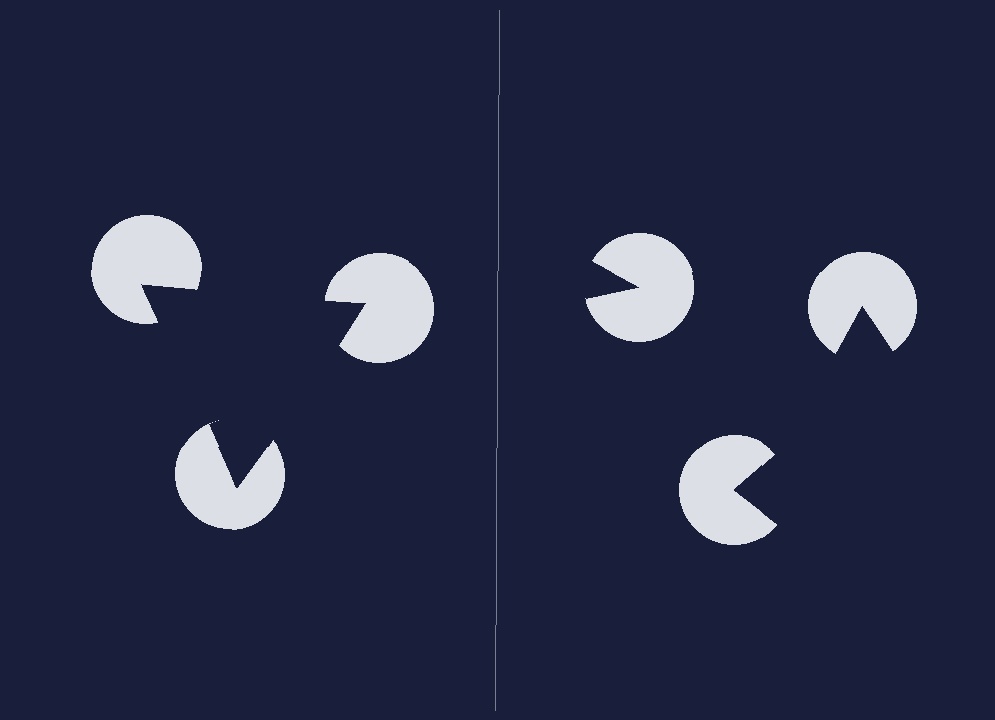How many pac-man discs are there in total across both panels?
6 — 3 on each side.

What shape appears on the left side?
An illusory triangle.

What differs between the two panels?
The pac-man discs are positioned identically on both sides; only the wedge orientations differ. On the left they align to a triangle; on the right they are misaligned.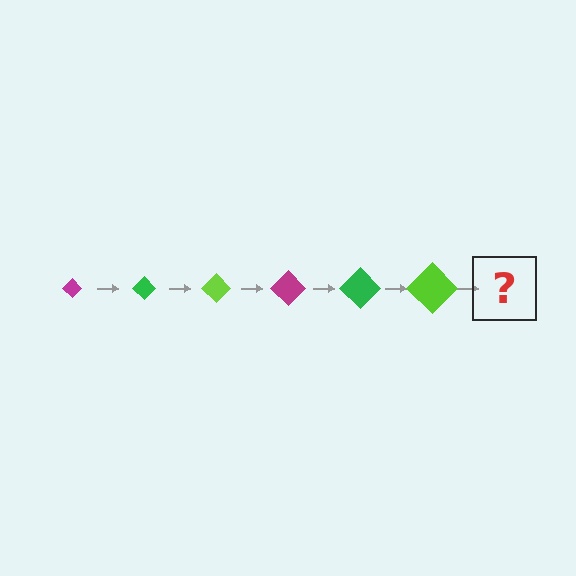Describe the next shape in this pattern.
It should be a magenta diamond, larger than the previous one.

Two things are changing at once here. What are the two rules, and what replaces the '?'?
The two rules are that the diamond grows larger each step and the color cycles through magenta, green, and lime. The '?' should be a magenta diamond, larger than the previous one.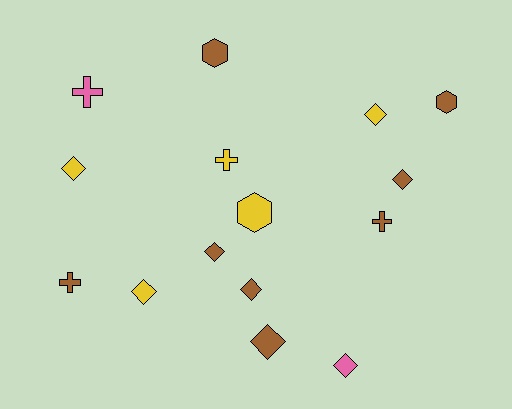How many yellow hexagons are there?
There is 1 yellow hexagon.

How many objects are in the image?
There are 15 objects.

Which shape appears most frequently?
Diamond, with 8 objects.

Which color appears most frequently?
Brown, with 8 objects.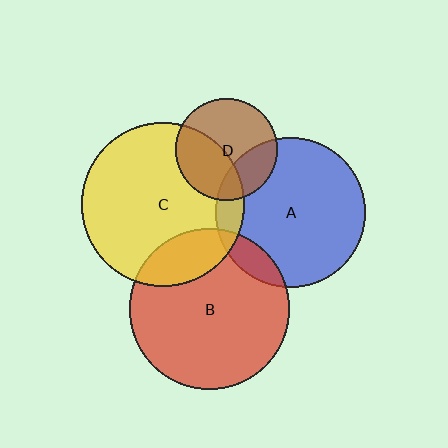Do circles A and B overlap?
Yes.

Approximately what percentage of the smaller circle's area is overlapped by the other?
Approximately 10%.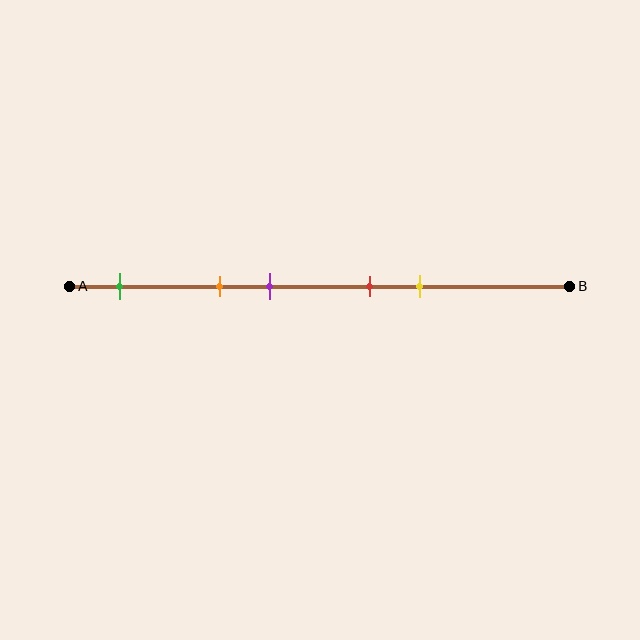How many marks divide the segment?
There are 5 marks dividing the segment.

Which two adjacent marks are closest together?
The red and yellow marks are the closest adjacent pair.